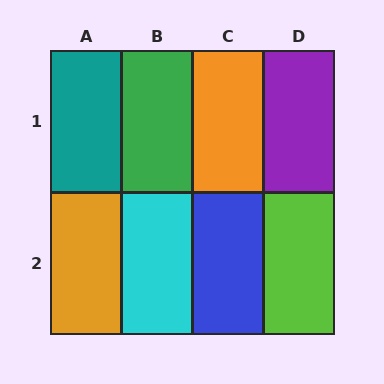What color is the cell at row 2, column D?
Lime.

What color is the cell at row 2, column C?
Blue.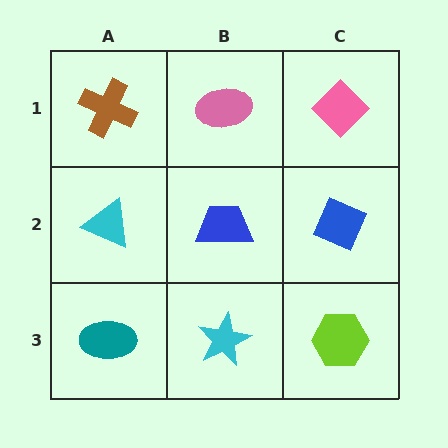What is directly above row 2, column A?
A brown cross.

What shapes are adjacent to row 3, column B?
A blue trapezoid (row 2, column B), a teal ellipse (row 3, column A), a lime hexagon (row 3, column C).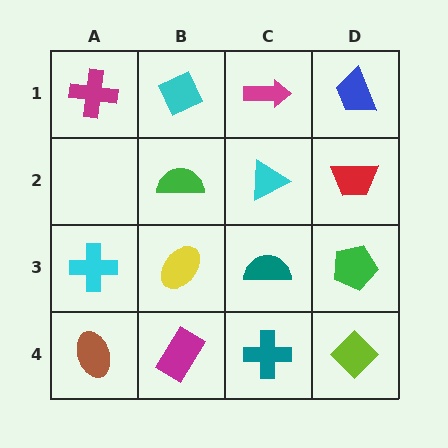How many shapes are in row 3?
4 shapes.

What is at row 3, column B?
A yellow ellipse.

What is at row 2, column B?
A green semicircle.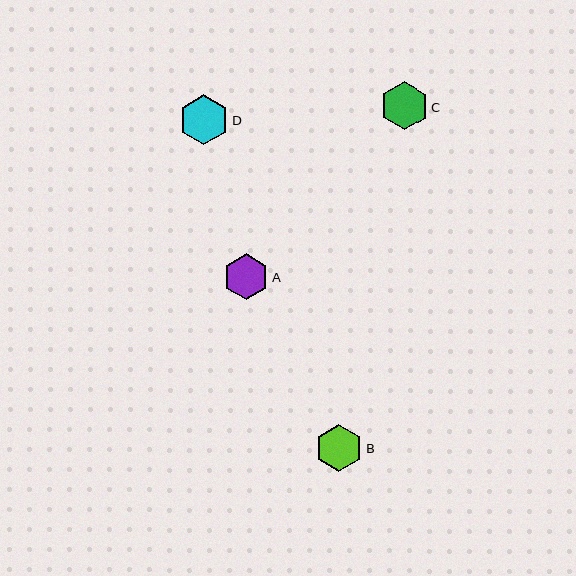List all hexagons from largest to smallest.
From largest to smallest: D, C, B, A.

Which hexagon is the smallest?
Hexagon A is the smallest with a size of approximately 46 pixels.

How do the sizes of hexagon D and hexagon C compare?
Hexagon D and hexagon C are approximately the same size.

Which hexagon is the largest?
Hexagon D is the largest with a size of approximately 50 pixels.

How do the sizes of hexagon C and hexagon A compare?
Hexagon C and hexagon A are approximately the same size.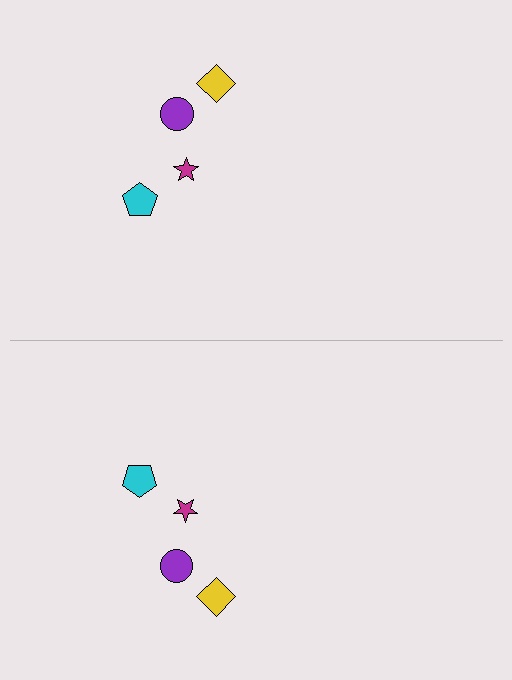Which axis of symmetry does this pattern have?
The pattern has a horizontal axis of symmetry running through the center of the image.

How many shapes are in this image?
There are 8 shapes in this image.